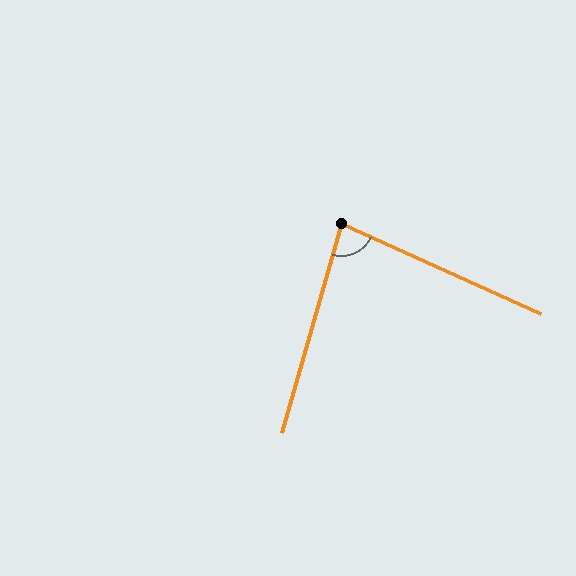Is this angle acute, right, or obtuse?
It is acute.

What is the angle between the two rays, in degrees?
Approximately 82 degrees.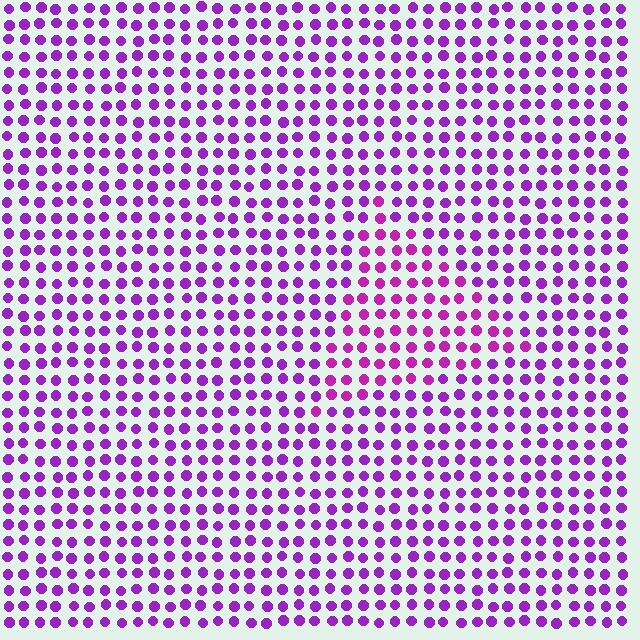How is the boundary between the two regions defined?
The boundary is defined purely by a slight shift in hue (about 22 degrees). Spacing, size, and orientation are identical on both sides.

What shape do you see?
I see a triangle.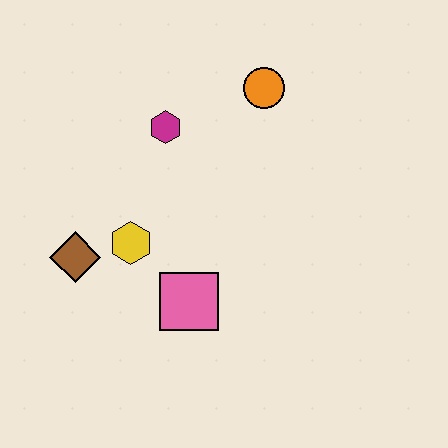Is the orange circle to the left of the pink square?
No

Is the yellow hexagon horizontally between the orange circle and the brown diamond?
Yes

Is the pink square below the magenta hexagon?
Yes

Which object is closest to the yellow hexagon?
The brown diamond is closest to the yellow hexagon.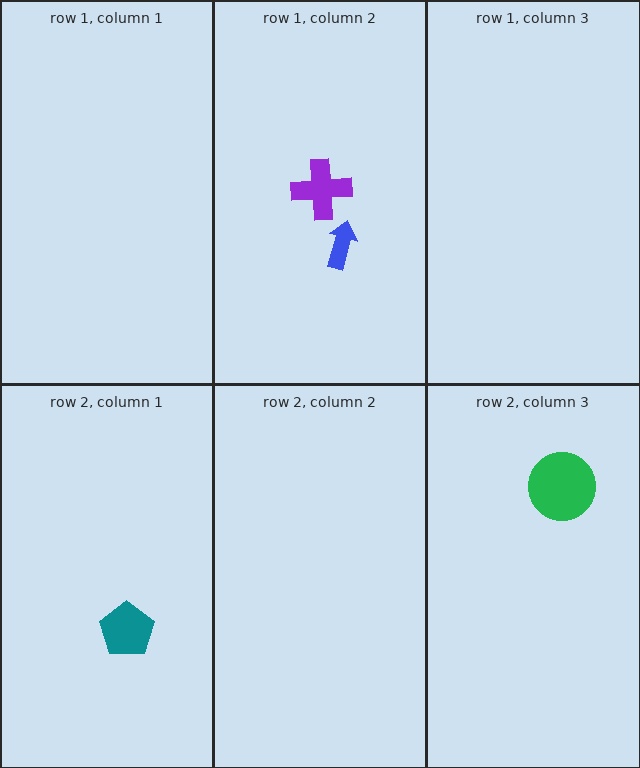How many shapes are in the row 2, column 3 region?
1.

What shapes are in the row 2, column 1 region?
The teal pentagon.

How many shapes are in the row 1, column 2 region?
2.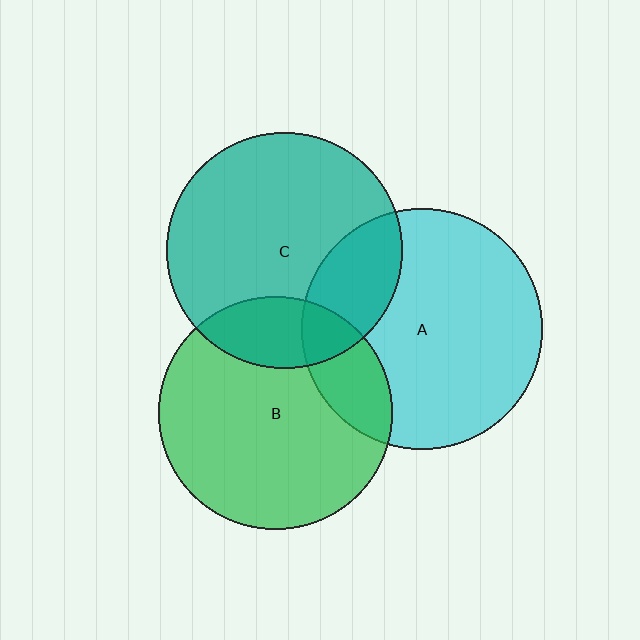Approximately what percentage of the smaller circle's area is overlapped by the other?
Approximately 20%.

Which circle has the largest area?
Circle A (cyan).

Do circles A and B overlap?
Yes.